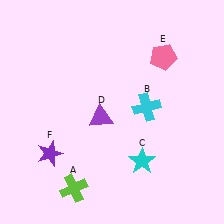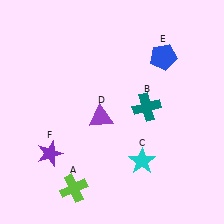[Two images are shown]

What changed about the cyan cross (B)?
In Image 1, B is cyan. In Image 2, it changed to teal.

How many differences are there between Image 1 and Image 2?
There are 2 differences between the two images.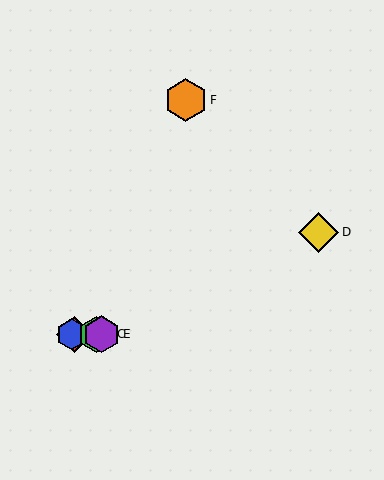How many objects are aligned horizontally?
4 objects (A, B, C, E) are aligned horizontally.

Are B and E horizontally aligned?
Yes, both are at y≈334.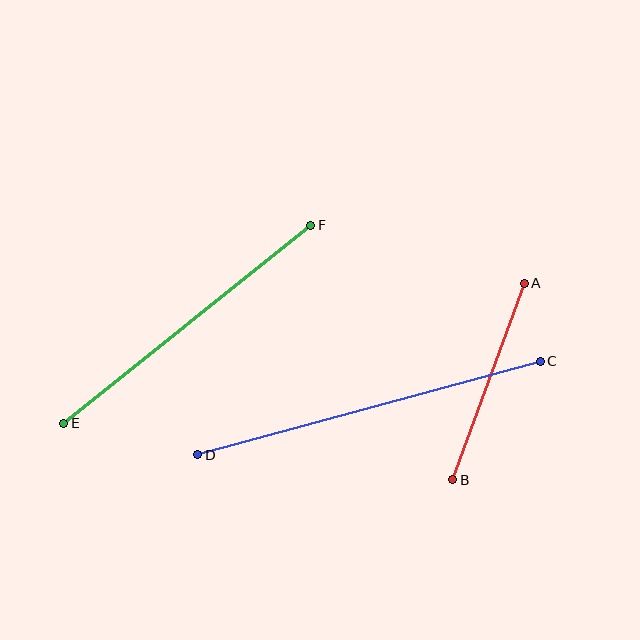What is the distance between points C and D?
The distance is approximately 355 pixels.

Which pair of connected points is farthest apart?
Points C and D are farthest apart.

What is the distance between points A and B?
The distance is approximately 209 pixels.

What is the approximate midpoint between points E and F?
The midpoint is at approximately (187, 324) pixels.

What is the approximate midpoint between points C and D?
The midpoint is at approximately (369, 408) pixels.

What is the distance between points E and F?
The distance is approximately 317 pixels.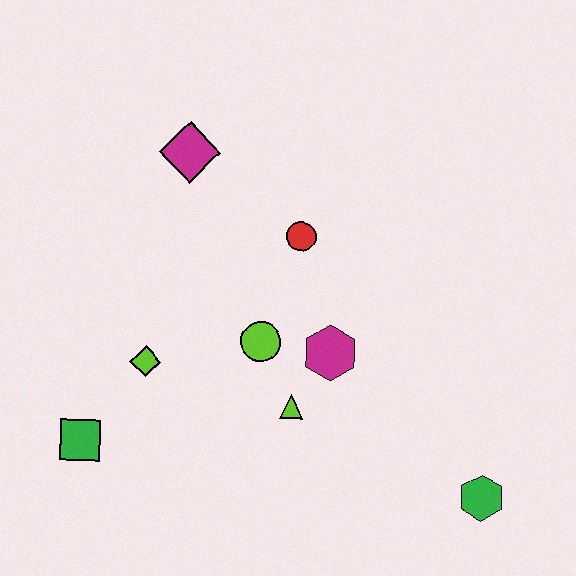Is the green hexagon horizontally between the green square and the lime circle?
No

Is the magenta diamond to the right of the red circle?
No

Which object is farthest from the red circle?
The green hexagon is farthest from the red circle.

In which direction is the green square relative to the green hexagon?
The green square is to the left of the green hexagon.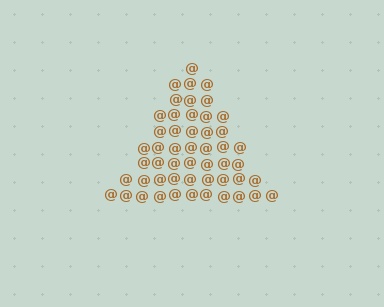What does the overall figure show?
The overall figure shows a triangle.